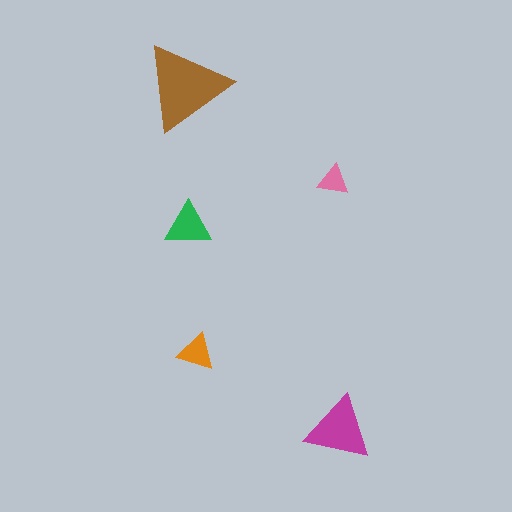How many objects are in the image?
There are 5 objects in the image.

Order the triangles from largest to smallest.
the brown one, the magenta one, the green one, the orange one, the pink one.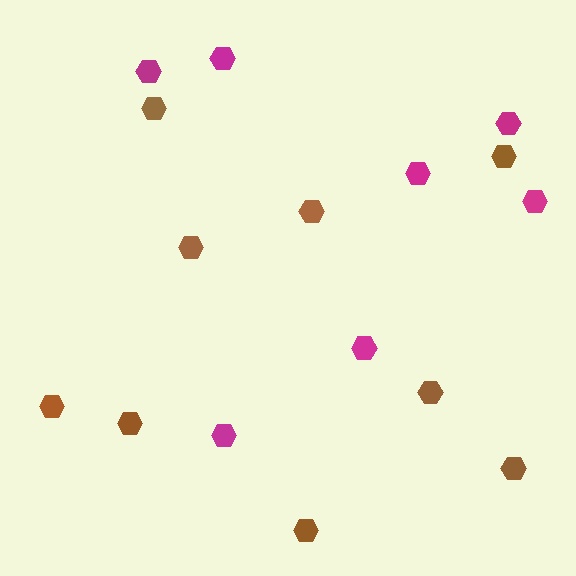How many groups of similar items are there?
There are 2 groups: one group of brown hexagons (9) and one group of magenta hexagons (7).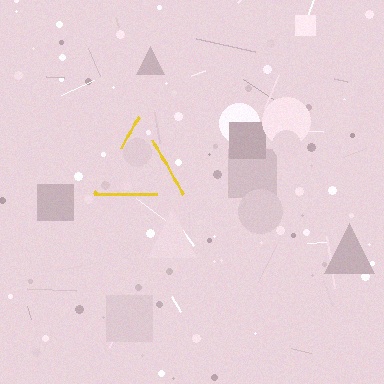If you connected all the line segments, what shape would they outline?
They would outline a triangle.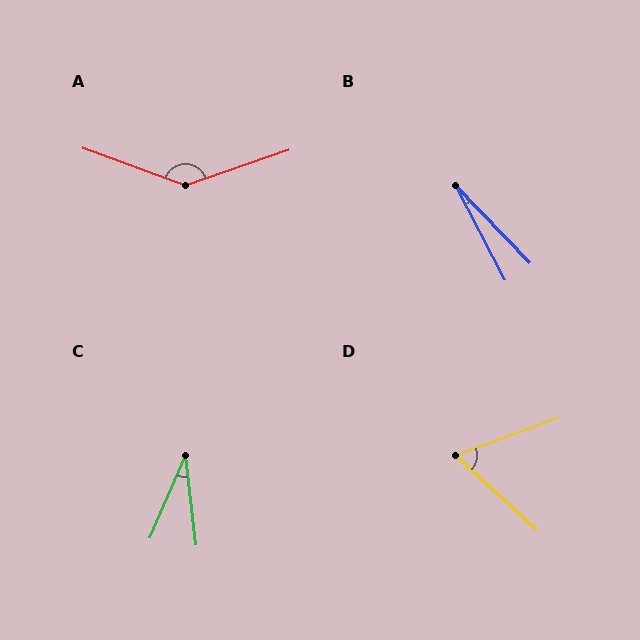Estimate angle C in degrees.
Approximately 30 degrees.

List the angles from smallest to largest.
B (16°), C (30°), D (62°), A (141°).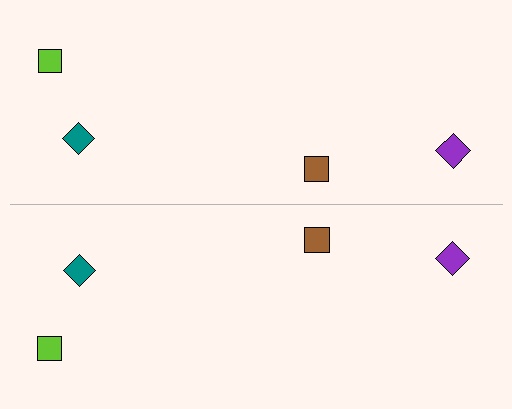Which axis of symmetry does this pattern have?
The pattern has a horizontal axis of symmetry running through the center of the image.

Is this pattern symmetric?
Yes, this pattern has bilateral (reflection) symmetry.